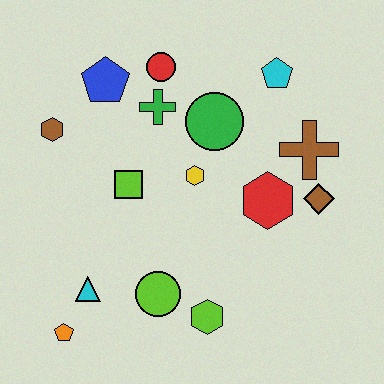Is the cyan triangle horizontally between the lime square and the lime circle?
No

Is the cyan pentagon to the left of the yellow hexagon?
No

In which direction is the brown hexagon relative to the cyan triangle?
The brown hexagon is above the cyan triangle.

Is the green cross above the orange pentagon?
Yes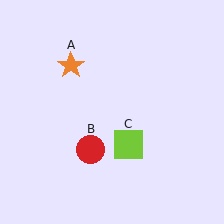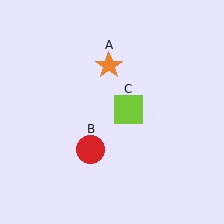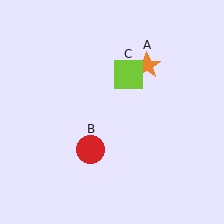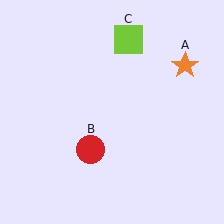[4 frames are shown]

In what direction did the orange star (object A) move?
The orange star (object A) moved right.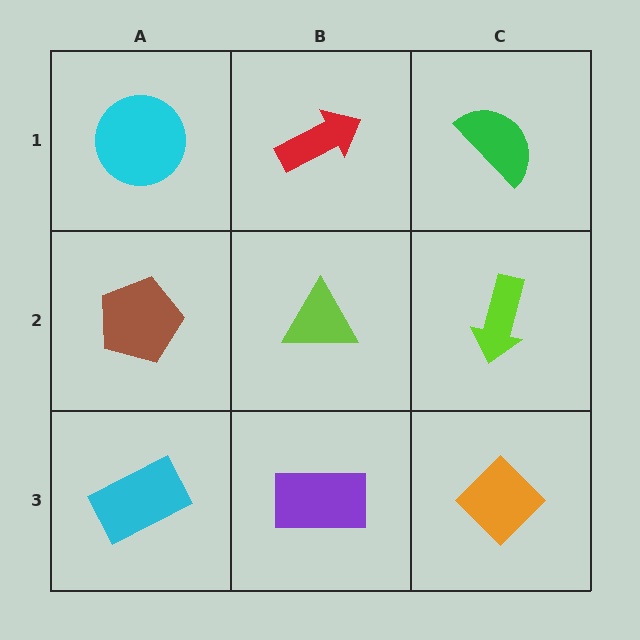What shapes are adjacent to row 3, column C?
A lime arrow (row 2, column C), a purple rectangle (row 3, column B).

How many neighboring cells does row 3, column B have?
3.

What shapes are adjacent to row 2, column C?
A green semicircle (row 1, column C), an orange diamond (row 3, column C), a lime triangle (row 2, column B).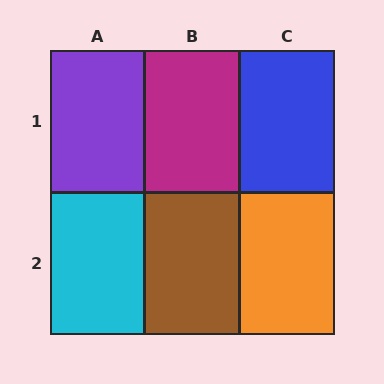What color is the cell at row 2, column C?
Orange.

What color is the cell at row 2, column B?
Brown.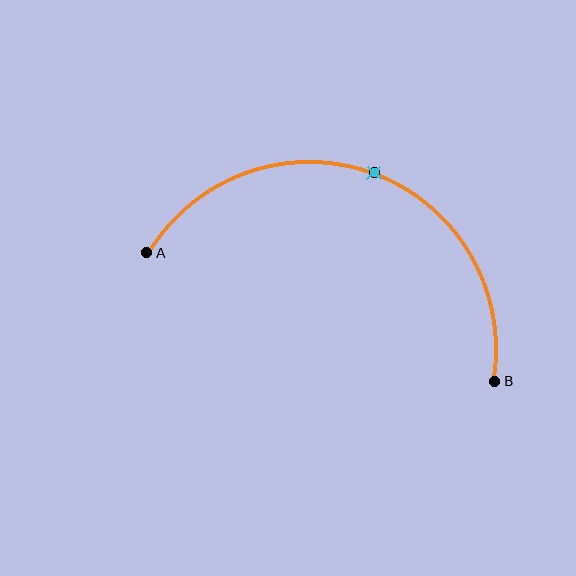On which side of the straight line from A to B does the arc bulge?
The arc bulges above the straight line connecting A and B.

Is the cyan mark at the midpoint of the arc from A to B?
Yes. The cyan mark lies on the arc at equal arc-length from both A and B — it is the arc midpoint.